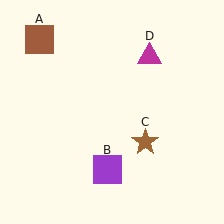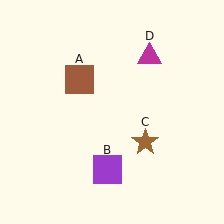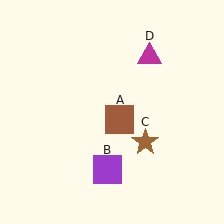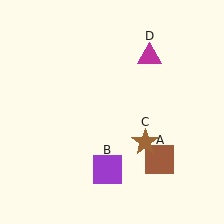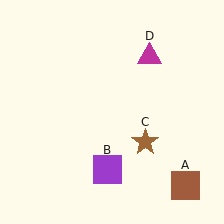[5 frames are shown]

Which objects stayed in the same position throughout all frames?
Purple square (object B) and brown star (object C) and magenta triangle (object D) remained stationary.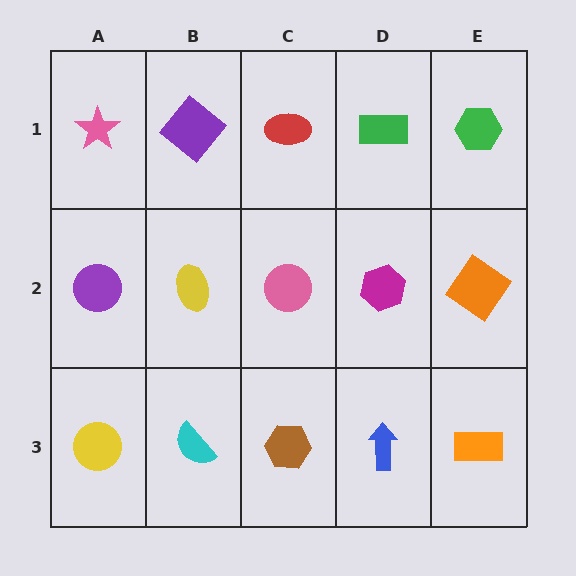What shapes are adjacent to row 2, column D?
A green rectangle (row 1, column D), a blue arrow (row 3, column D), a pink circle (row 2, column C), an orange diamond (row 2, column E).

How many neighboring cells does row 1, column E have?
2.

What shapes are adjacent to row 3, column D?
A magenta hexagon (row 2, column D), a brown hexagon (row 3, column C), an orange rectangle (row 3, column E).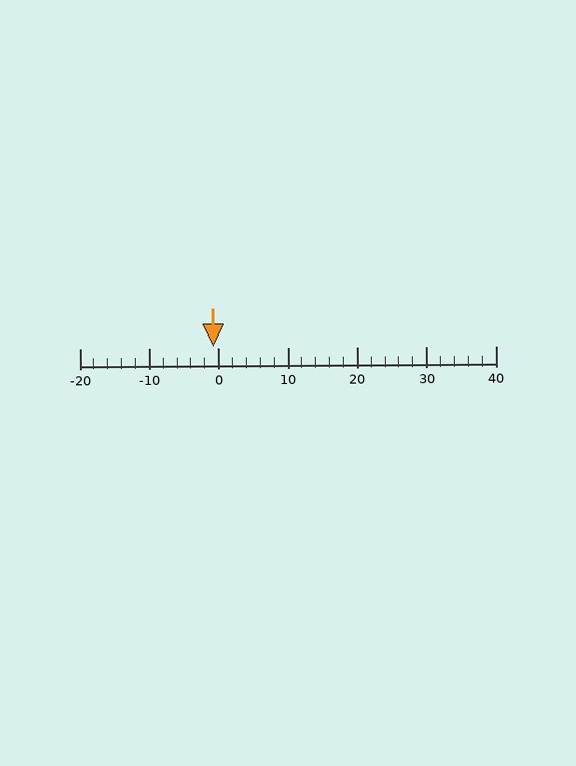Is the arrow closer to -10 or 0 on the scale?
The arrow is closer to 0.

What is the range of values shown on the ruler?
The ruler shows values from -20 to 40.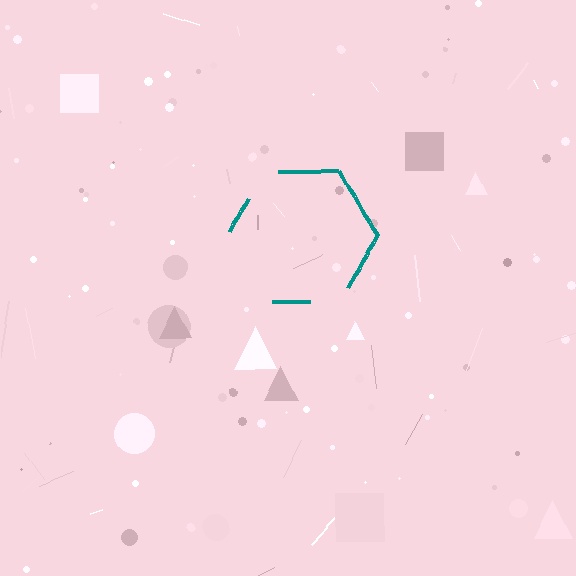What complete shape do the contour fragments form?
The contour fragments form a hexagon.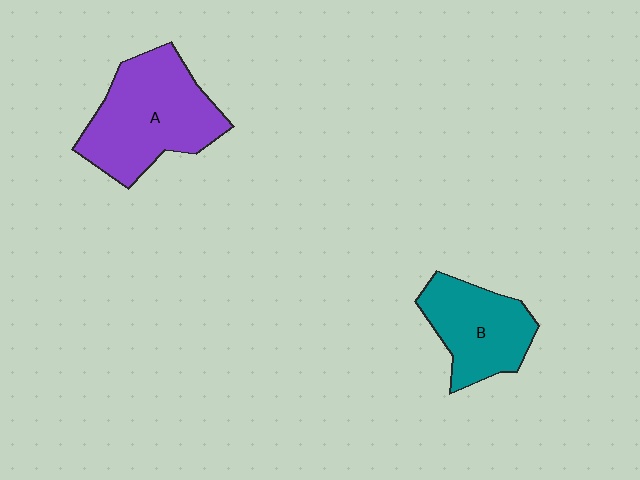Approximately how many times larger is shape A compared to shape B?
Approximately 1.4 times.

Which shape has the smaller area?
Shape B (teal).